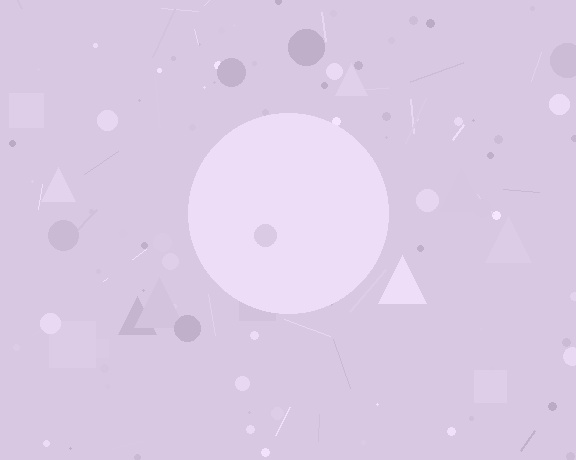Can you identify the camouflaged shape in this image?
The camouflaged shape is a circle.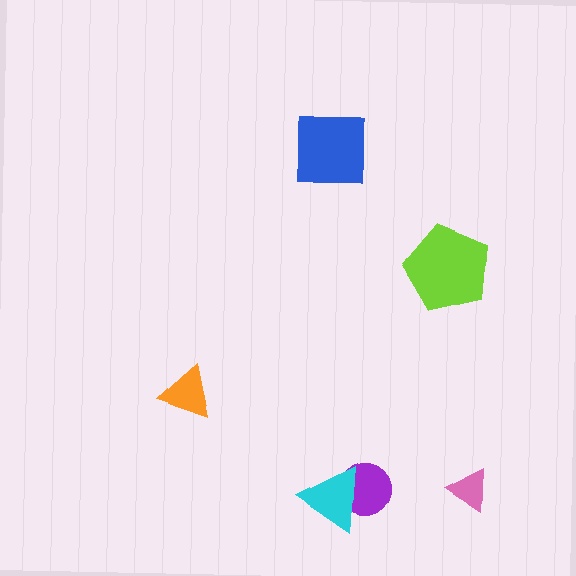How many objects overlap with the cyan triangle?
1 object overlaps with the cyan triangle.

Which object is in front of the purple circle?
The cyan triangle is in front of the purple circle.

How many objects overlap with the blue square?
0 objects overlap with the blue square.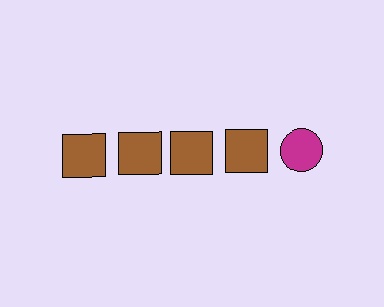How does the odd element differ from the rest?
It differs in both color (magenta instead of brown) and shape (circle instead of square).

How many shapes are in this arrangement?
There are 5 shapes arranged in a grid pattern.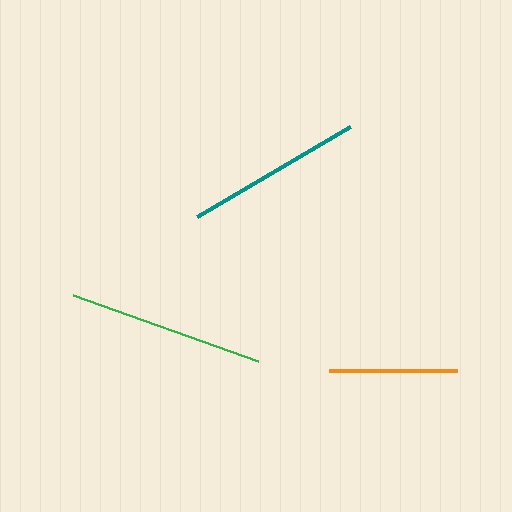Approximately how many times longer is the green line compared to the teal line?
The green line is approximately 1.1 times the length of the teal line.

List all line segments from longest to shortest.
From longest to shortest: green, teal, orange.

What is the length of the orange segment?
The orange segment is approximately 128 pixels long.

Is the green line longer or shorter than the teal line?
The green line is longer than the teal line.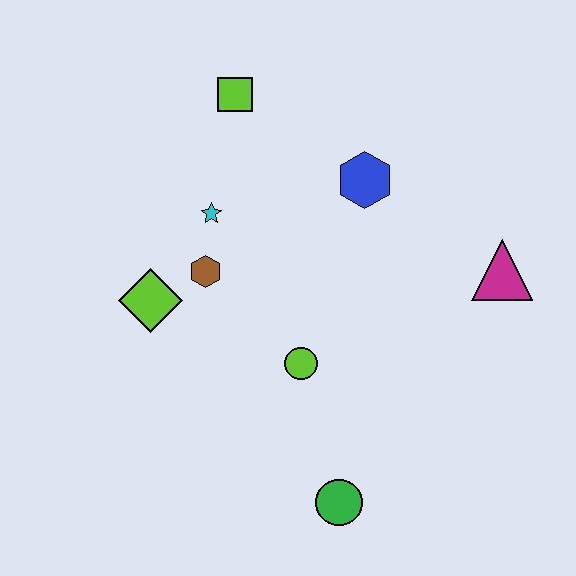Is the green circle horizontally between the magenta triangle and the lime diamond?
Yes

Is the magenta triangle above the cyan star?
No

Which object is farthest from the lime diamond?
The magenta triangle is farthest from the lime diamond.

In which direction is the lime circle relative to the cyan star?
The lime circle is below the cyan star.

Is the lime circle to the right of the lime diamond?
Yes